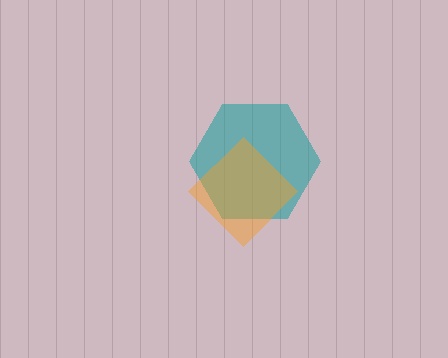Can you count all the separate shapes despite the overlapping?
Yes, there are 2 separate shapes.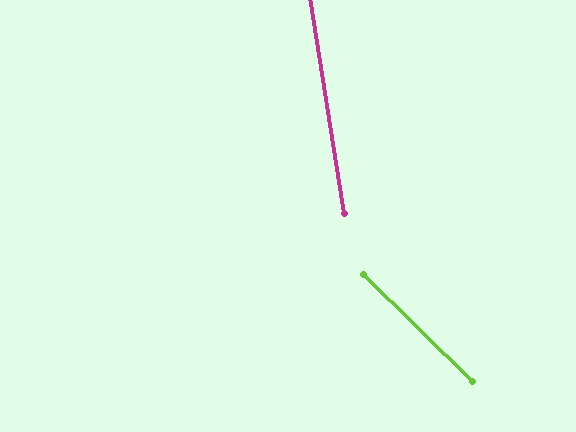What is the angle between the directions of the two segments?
Approximately 37 degrees.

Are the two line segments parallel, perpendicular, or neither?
Neither parallel nor perpendicular — they differ by about 37°.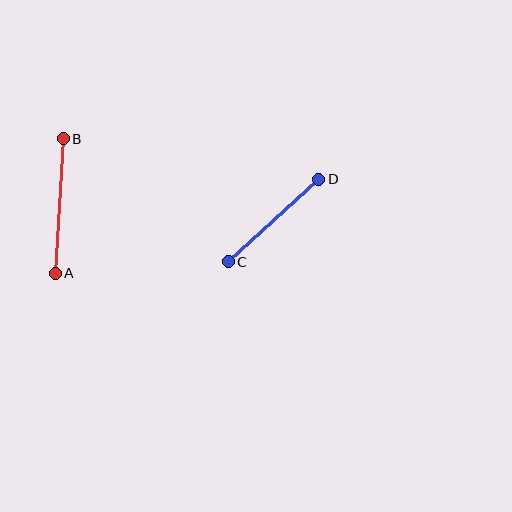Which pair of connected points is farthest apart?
Points A and B are farthest apart.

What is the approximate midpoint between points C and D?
The midpoint is at approximately (273, 220) pixels.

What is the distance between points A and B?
The distance is approximately 135 pixels.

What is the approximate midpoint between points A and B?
The midpoint is at approximately (59, 206) pixels.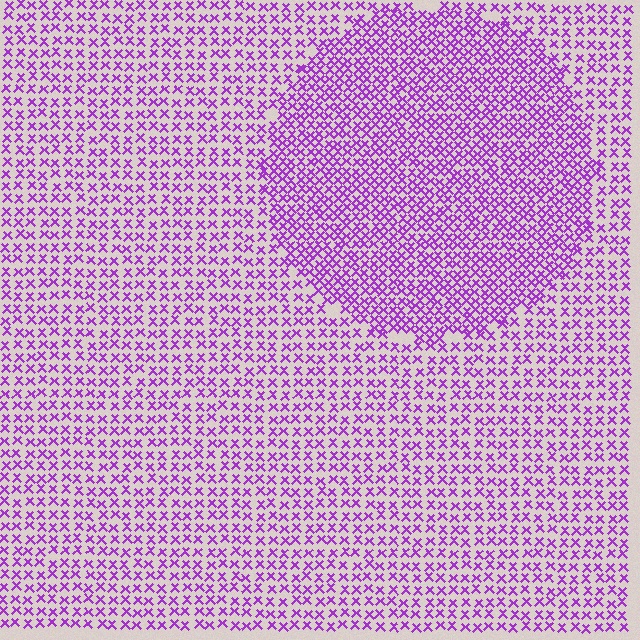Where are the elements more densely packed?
The elements are more densely packed inside the circle boundary.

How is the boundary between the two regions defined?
The boundary is defined by a change in element density (approximately 1.7x ratio). All elements are the same color, size, and shape.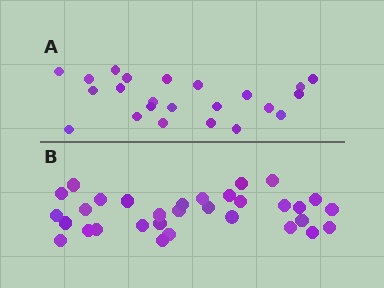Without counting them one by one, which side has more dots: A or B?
Region B (the bottom region) has more dots.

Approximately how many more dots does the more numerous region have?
Region B has roughly 8 or so more dots than region A.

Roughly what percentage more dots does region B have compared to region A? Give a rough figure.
About 40% more.